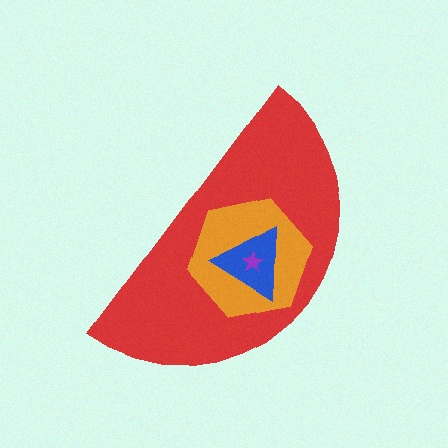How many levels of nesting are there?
4.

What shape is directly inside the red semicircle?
The orange hexagon.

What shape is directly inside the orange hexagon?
The blue triangle.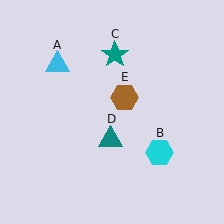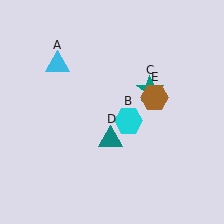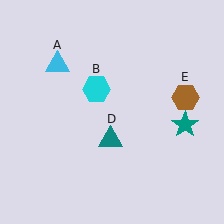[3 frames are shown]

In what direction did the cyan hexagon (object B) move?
The cyan hexagon (object B) moved up and to the left.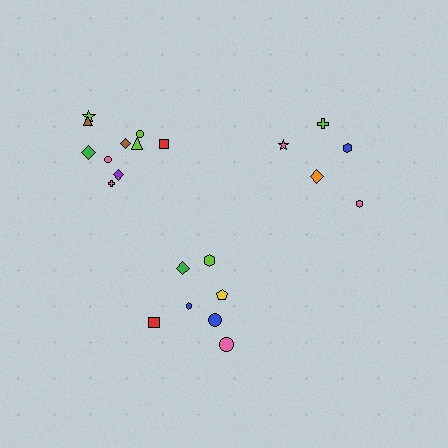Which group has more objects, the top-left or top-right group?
The top-left group.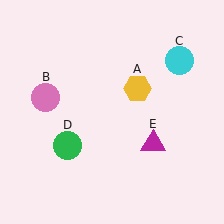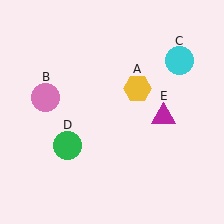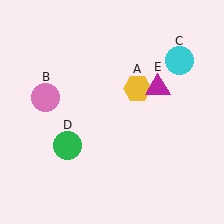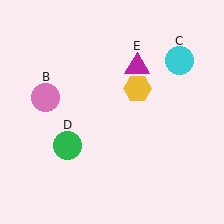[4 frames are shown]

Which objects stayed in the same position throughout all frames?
Yellow hexagon (object A) and pink circle (object B) and cyan circle (object C) and green circle (object D) remained stationary.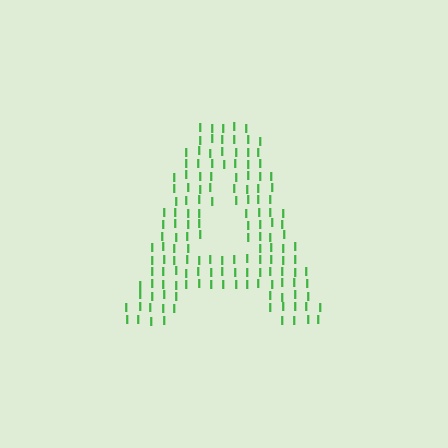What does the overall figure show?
The overall figure shows the letter A.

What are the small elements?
The small elements are letter I's.